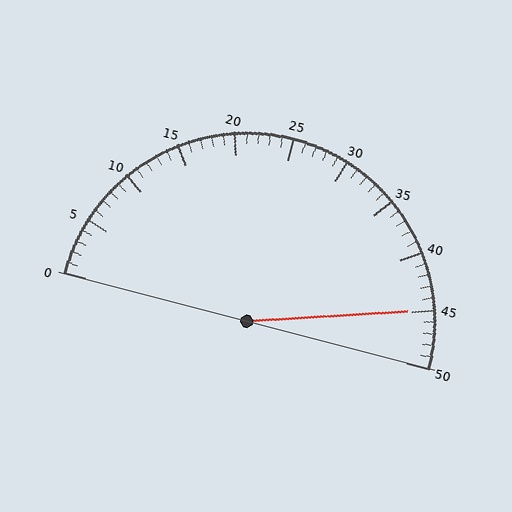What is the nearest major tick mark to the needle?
The nearest major tick mark is 45.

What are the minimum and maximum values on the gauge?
The gauge ranges from 0 to 50.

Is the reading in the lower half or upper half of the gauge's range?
The reading is in the upper half of the range (0 to 50).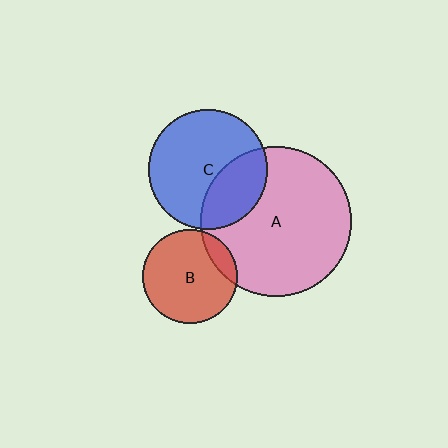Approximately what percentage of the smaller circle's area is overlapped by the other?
Approximately 15%.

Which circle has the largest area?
Circle A (pink).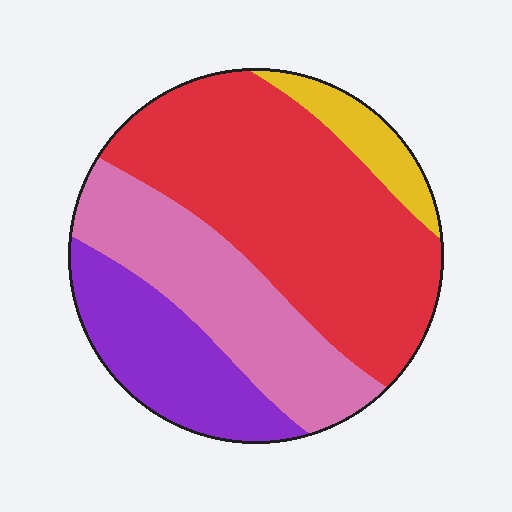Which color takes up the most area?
Red, at roughly 45%.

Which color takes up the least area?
Yellow, at roughly 10%.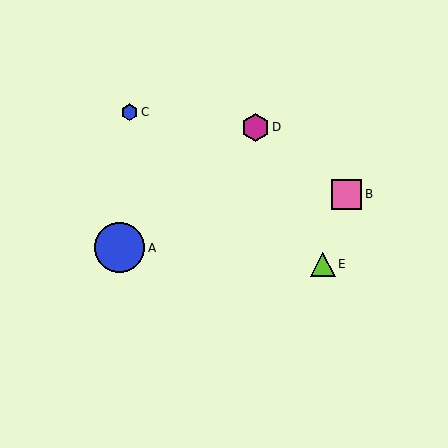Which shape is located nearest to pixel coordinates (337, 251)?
The lime triangle (labeled E) at (323, 264) is nearest to that location.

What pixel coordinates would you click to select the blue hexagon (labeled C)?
Click at (129, 112) to select the blue hexagon C.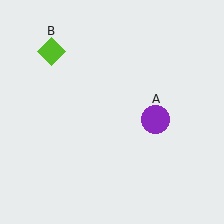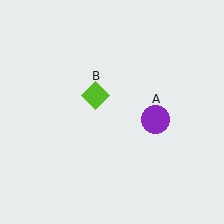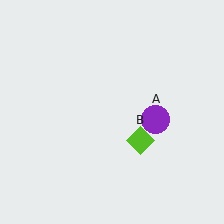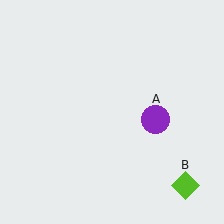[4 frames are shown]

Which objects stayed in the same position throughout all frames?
Purple circle (object A) remained stationary.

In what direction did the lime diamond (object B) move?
The lime diamond (object B) moved down and to the right.